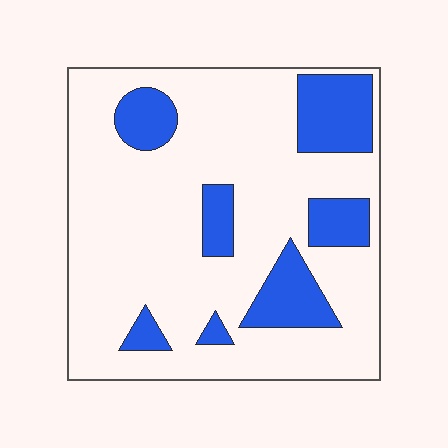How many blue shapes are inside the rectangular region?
7.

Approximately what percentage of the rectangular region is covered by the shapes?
Approximately 20%.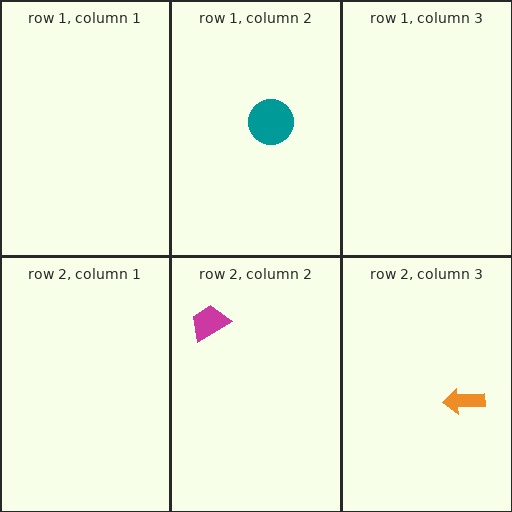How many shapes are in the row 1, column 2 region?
1.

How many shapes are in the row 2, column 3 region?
1.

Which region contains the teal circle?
The row 1, column 2 region.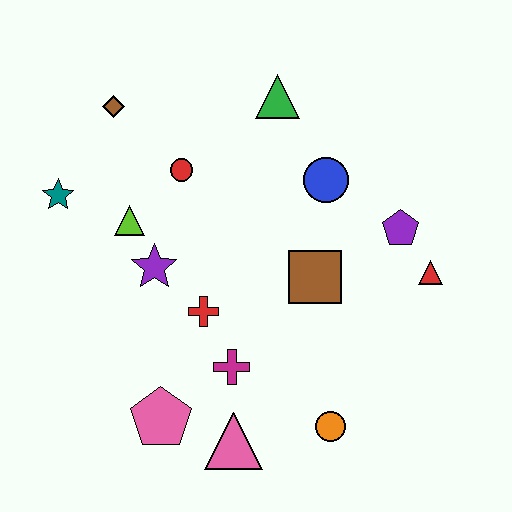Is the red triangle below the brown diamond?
Yes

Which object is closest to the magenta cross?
The red cross is closest to the magenta cross.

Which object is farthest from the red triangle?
The teal star is farthest from the red triangle.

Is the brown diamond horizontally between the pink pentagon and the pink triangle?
No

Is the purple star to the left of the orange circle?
Yes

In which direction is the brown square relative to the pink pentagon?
The brown square is to the right of the pink pentagon.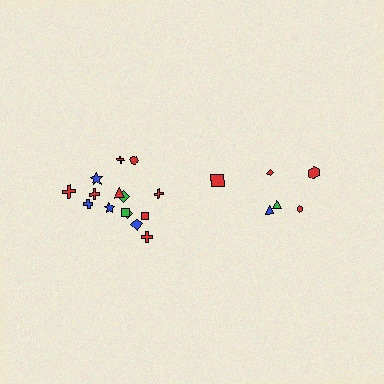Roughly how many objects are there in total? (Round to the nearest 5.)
Roughly 20 objects in total.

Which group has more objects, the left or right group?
The left group.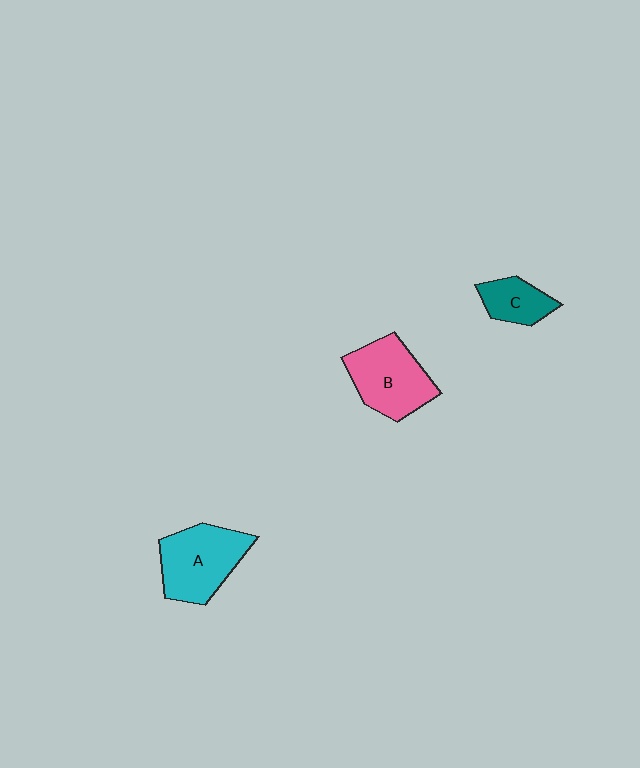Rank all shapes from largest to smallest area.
From largest to smallest: A (cyan), B (pink), C (teal).